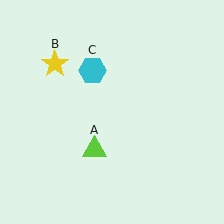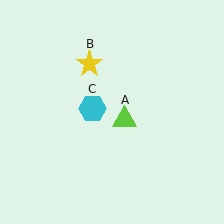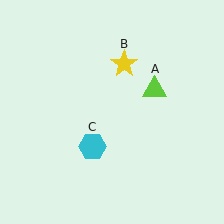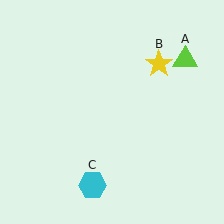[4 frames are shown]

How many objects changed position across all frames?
3 objects changed position: lime triangle (object A), yellow star (object B), cyan hexagon (object C).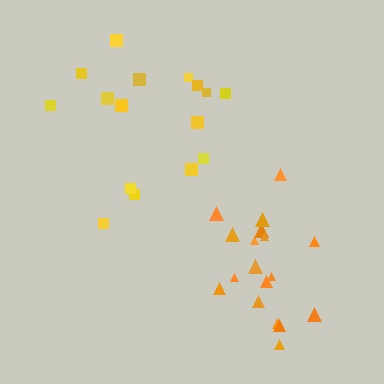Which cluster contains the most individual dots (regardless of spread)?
Orange (18).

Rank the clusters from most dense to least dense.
orange, yellow.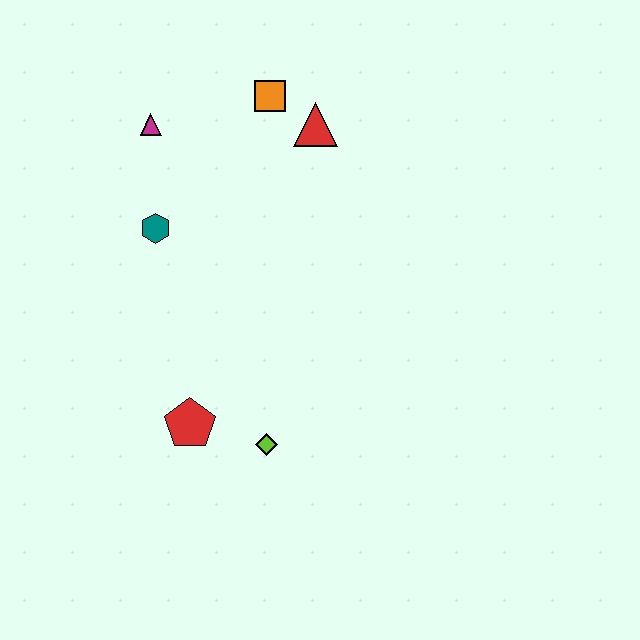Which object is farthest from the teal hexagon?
The lime diamond is farthest from the teal hexagon.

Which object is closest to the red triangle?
The orange square is closest to the red triangle.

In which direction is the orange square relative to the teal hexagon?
The orange square is above the teal hexagon.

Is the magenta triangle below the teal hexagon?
No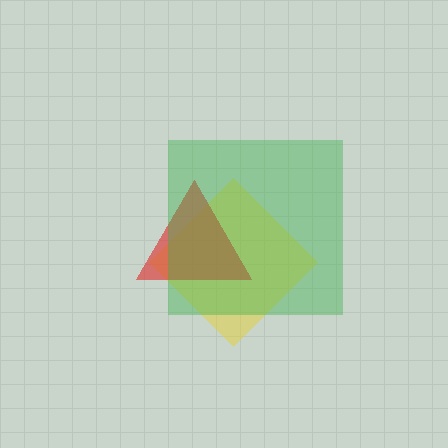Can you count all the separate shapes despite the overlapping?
Yes, there are 3 separate shapes.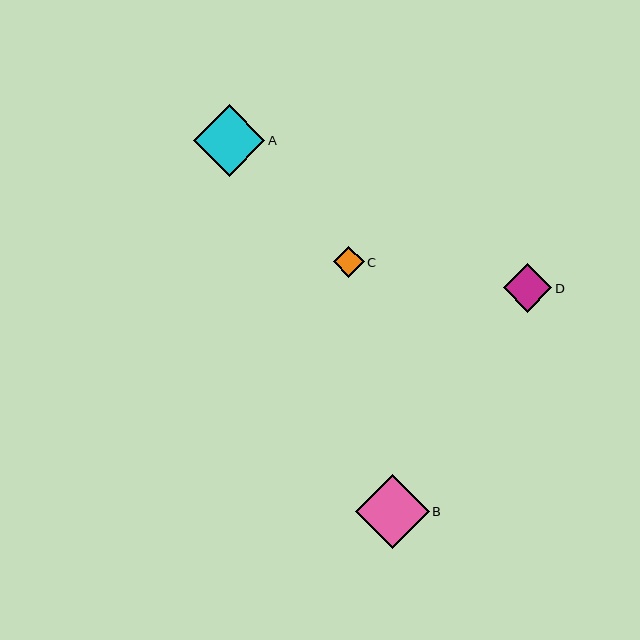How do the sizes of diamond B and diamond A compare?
Diamond B and diamond A are approximately the same size.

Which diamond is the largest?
Diamond B is the largest with a size of approximately 74 pixels.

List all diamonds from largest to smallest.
From largest to smallest: B, A, D, C.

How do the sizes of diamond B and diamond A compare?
Diamond B and diamond A are approximately the same size.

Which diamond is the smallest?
Diamond C is the smallest with a size of approximately 31 pixels.